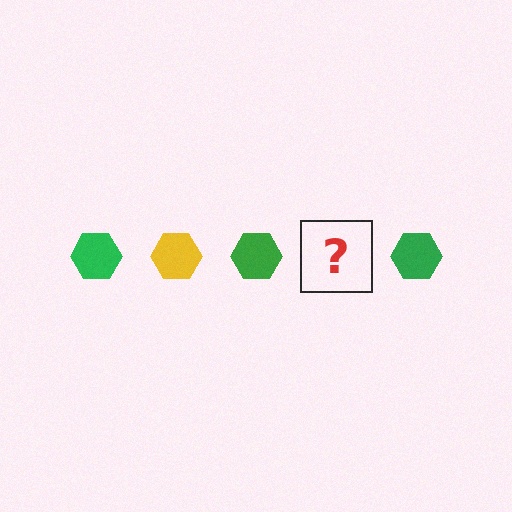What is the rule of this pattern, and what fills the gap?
The rule is that the pattern cycles through green, yellow hexagons. The gap should be filled with a yellow hexagon.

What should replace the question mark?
The question mark should be replaced with a yellow hexagon.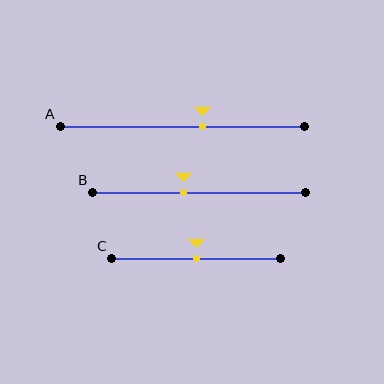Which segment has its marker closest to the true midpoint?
Segment C has its marker closest to the true midpoint.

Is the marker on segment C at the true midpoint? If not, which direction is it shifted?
Yes, the marker on segment C is at the true midpoint.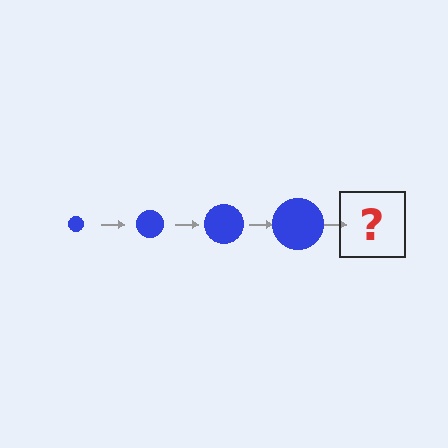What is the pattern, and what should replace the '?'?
The pattern is that the circle gets progressively larger each step. The '?' should be a blue circle, larger than the previous one.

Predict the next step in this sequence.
The next step is a blue circle, larger than the previous one.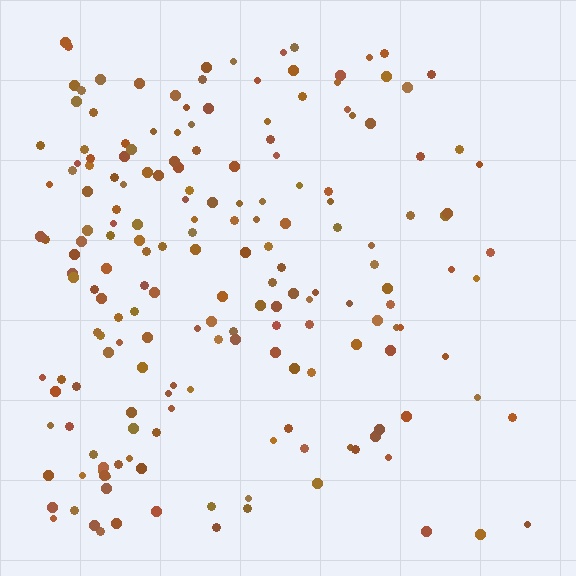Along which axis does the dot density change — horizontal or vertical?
Horizontal.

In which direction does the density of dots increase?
From right to left, with the left side densest.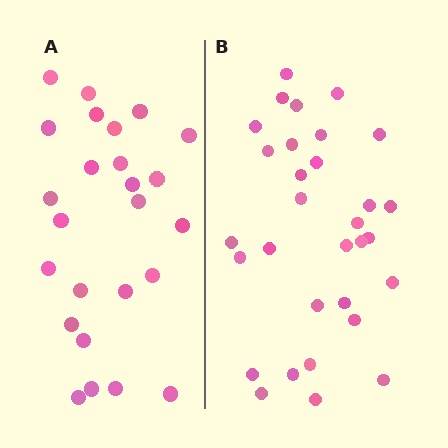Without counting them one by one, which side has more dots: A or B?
Region B (the right region) has more dots.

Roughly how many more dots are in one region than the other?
Region B has about 6 more dots than region A.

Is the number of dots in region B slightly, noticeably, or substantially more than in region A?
Region B has only slightly more — the two regions are fairly close. The ratio is roughly 1.2 to 1.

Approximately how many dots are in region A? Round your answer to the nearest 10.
About 20 dots. (The exact count is 25, which rounds to 20.)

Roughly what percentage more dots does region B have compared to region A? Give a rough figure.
About 25% more.